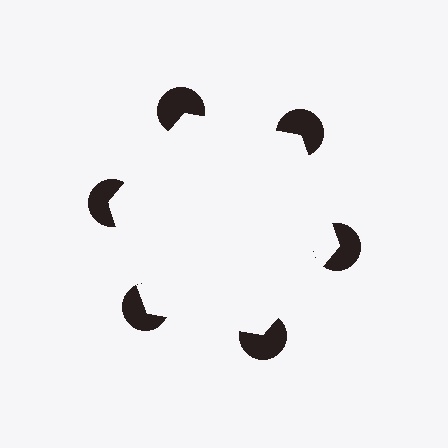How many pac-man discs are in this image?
There are 6 — one at each vertex of the illusory hexagon.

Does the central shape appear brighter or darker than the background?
It typically appears slightly brighter than the background, even though no actual brightness change is drawn.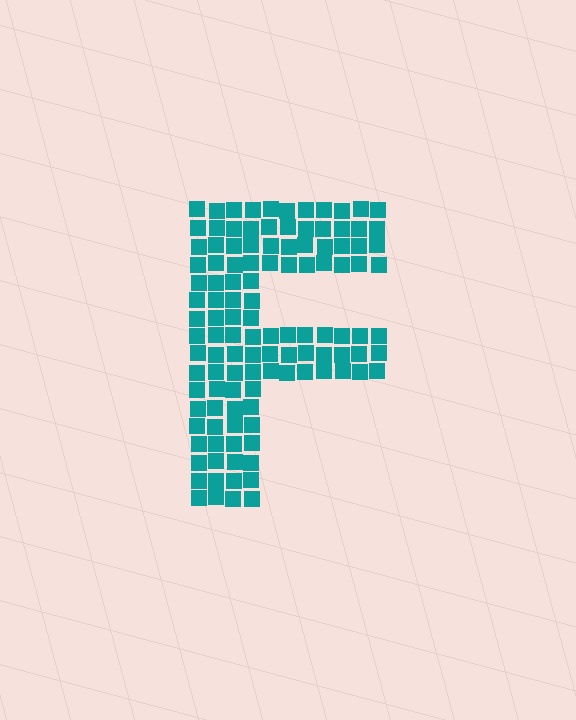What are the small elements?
The small elements are squares.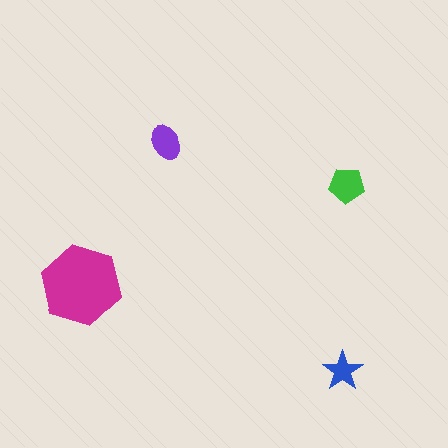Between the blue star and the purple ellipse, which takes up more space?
The purple ellipse.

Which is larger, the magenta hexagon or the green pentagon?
The magenta hexagon.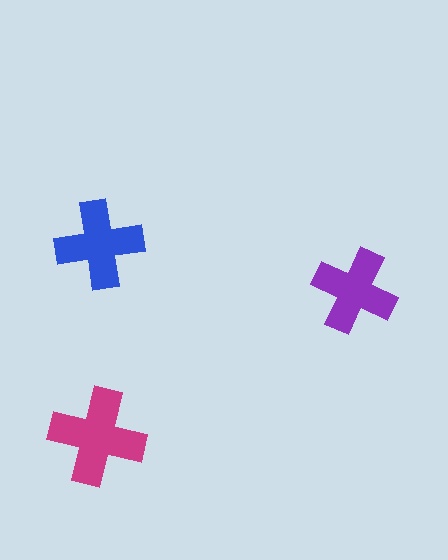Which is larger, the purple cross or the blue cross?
The blue one.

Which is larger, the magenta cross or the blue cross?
The magenta one.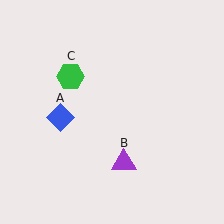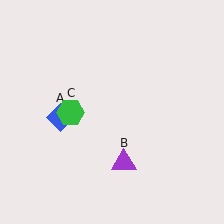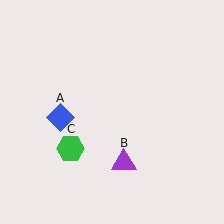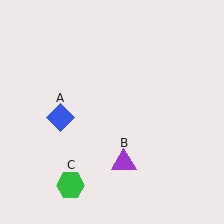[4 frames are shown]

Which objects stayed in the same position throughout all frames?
Blue diamond (object A) and purple triangle (object B) remained stationary.